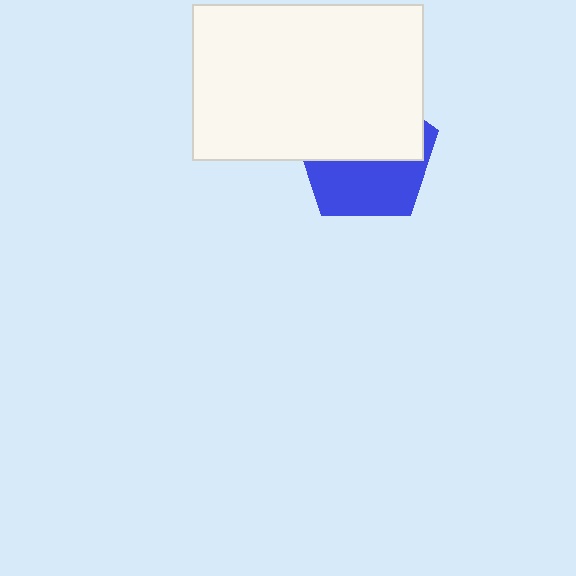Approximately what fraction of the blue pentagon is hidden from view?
Roughly 55% of the blue pentagon is hidden behind the white rectangle.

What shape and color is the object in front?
The object in front is a white rectangle.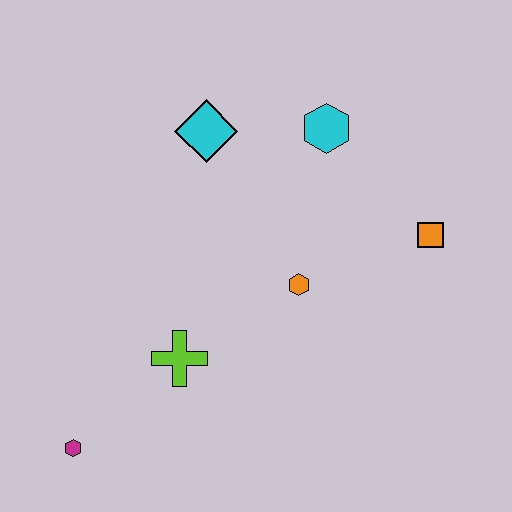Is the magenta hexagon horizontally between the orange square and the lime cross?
No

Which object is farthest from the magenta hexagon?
The orange square is farthest from the magenta hexagon.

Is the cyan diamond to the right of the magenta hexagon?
Yes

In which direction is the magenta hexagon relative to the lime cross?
The magenta hexagon is to the left of the lime cross.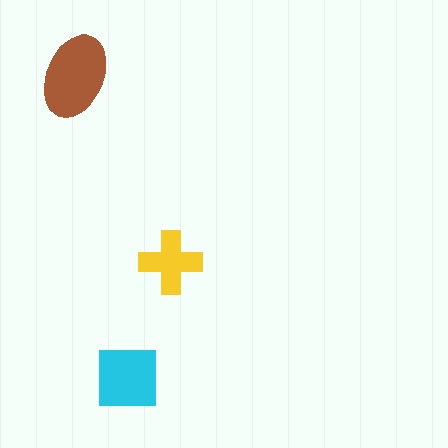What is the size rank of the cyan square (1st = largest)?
2nd.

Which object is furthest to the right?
The yellow cross is rightmost.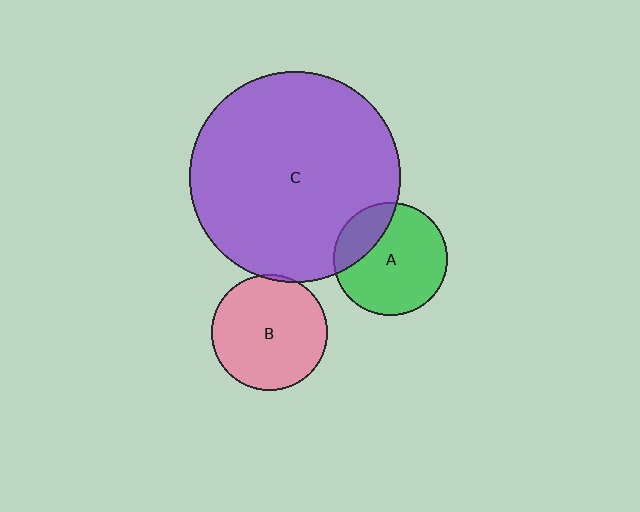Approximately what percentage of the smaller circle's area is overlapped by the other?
Approximately 25%.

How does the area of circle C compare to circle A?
Approximately 3.5 times.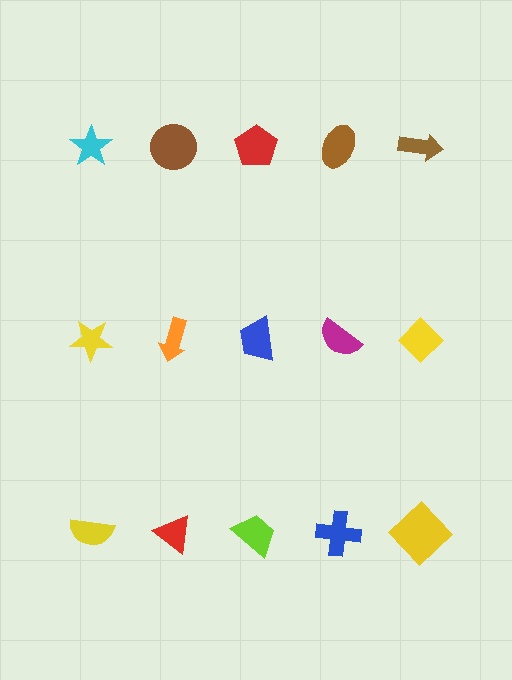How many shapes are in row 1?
5 shapes.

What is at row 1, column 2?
A brown circle.